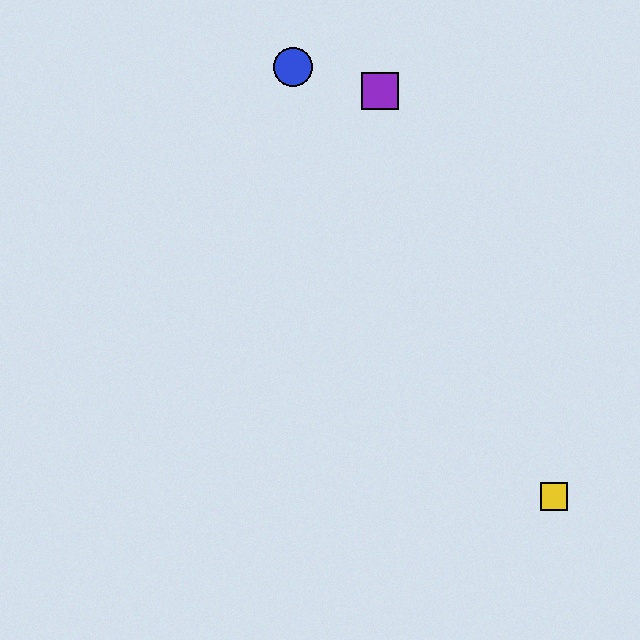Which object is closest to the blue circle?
The purple square is closest to the blue circle.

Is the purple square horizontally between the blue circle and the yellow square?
Yes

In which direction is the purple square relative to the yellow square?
The purple square is above the yellow square.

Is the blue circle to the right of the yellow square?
No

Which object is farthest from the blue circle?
The yellow square is farthest from the blue circle.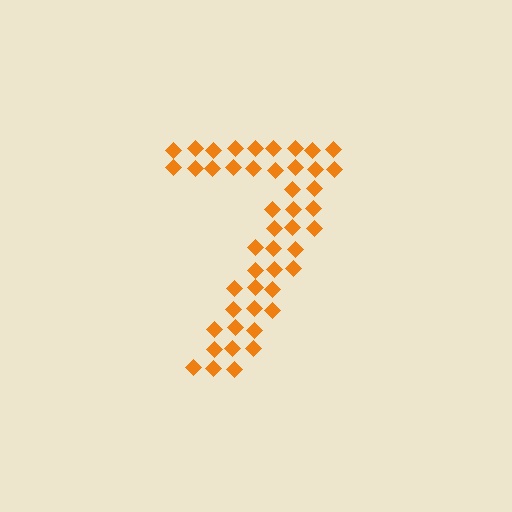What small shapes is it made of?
It is made of small diamonds.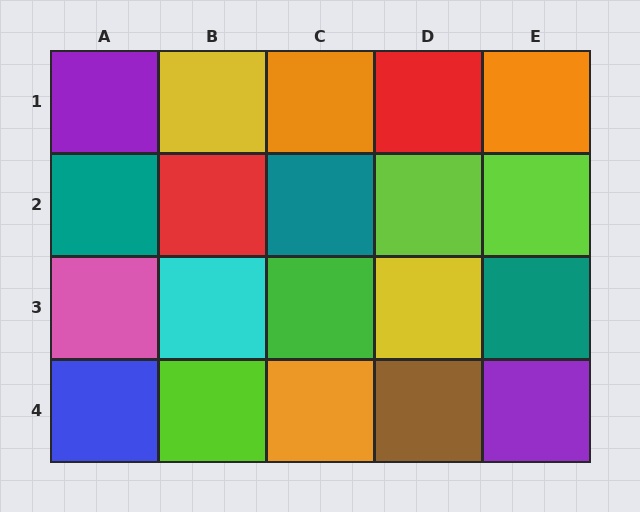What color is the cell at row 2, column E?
Lime.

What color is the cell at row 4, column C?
Orange.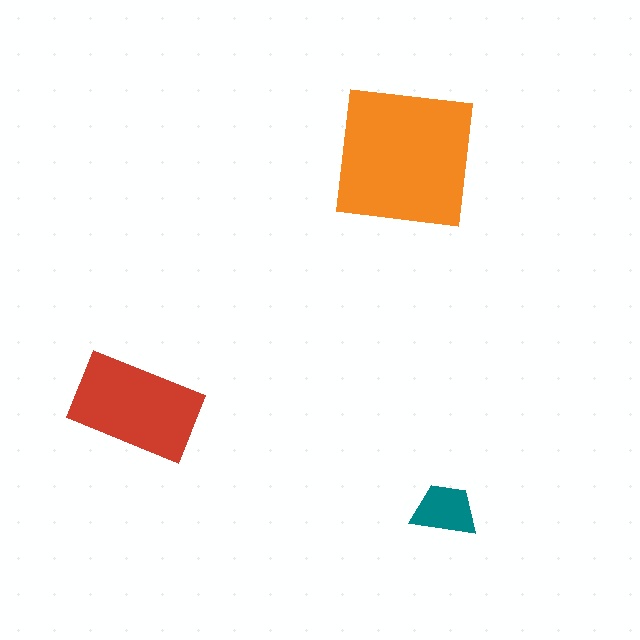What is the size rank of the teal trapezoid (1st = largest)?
3rd.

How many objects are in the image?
There are 3 objects in the image.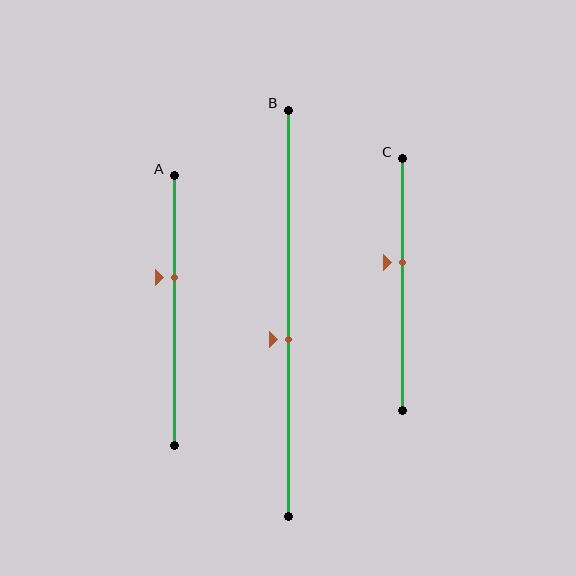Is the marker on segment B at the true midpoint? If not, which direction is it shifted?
No, the marker on segment B is shifted downward by about 7% of the segment length.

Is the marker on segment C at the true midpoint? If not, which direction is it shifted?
No, the marker on segment C is shifted upward by about 9% of the segment length.